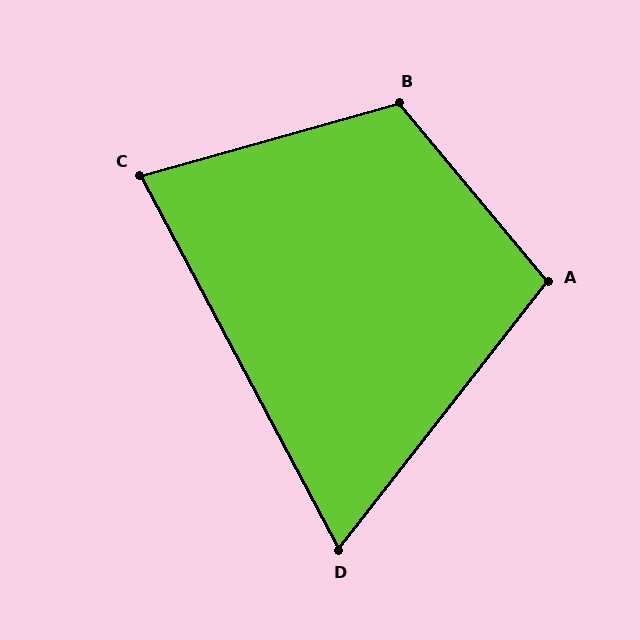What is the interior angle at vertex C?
Approximately 78 degrees (acute).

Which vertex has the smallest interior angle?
D, at approximately 66 degrees.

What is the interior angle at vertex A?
Approximately 102 degrees (obtuse).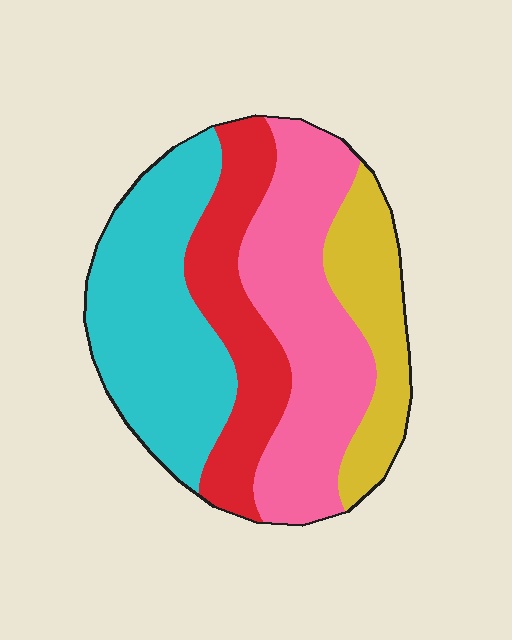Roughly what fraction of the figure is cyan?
Cyan takes up about one third (1/3) of the figure.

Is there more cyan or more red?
Cyan.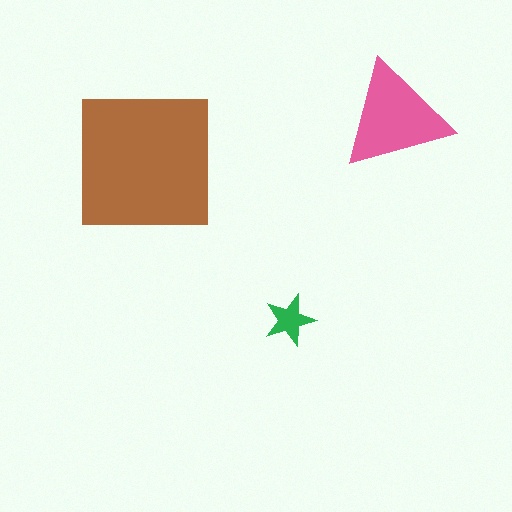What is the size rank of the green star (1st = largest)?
3rd.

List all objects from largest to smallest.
The brown square, the pink triangle, the green star.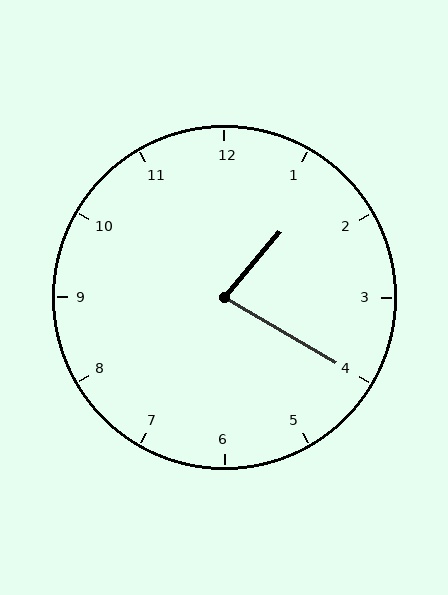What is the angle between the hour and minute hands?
Approximately 80 degrees.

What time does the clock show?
1:20.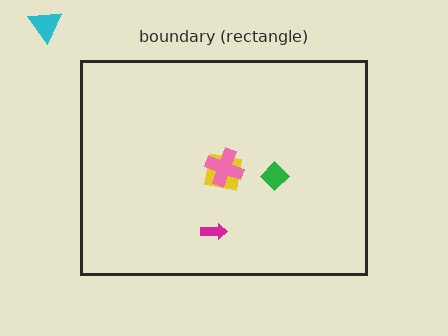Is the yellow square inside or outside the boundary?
Inside.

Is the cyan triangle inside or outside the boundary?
Outside.